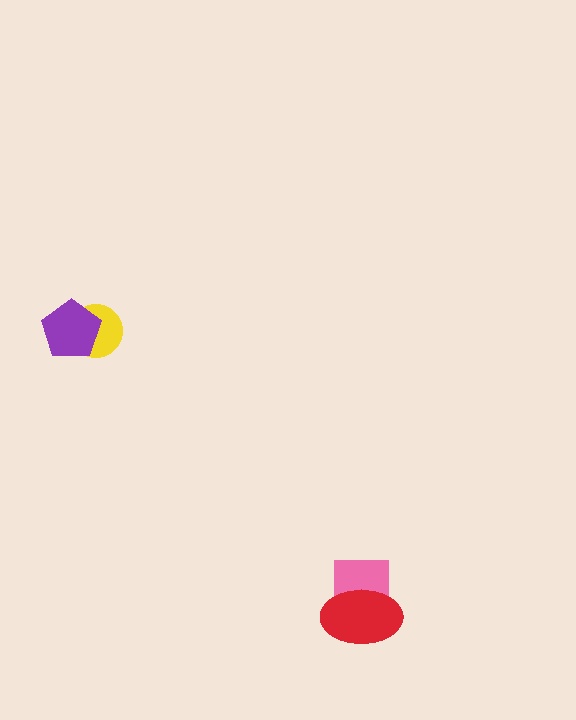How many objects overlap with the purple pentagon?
1 object overlaps with the purple pentagon.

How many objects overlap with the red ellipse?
1 object overlaps with the red ellipse.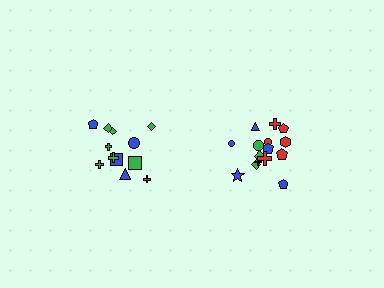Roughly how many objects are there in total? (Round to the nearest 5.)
Roughly 25 objects in total.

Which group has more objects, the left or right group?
The right group.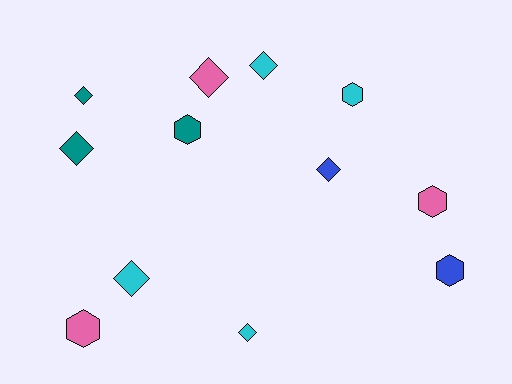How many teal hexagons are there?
There is 1 teal hexagon.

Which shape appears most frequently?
Diamond, with 7 objects.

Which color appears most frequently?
Cyan, with 4 objects.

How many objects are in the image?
There are 12 objects.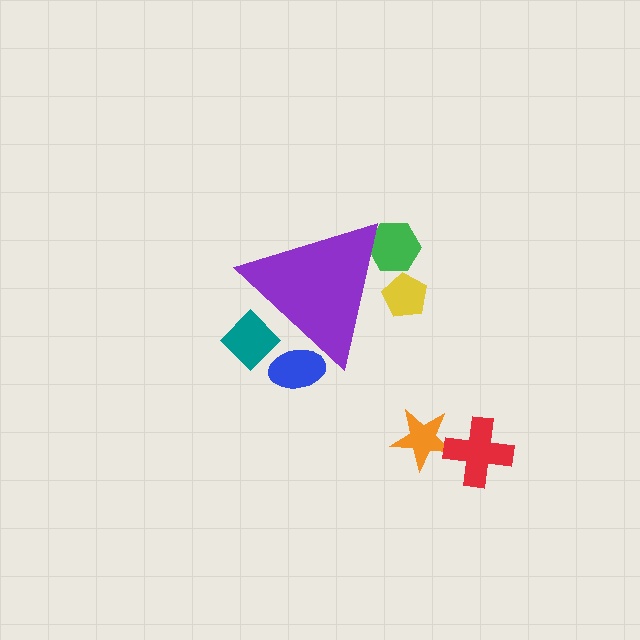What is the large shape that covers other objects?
A purple triangle.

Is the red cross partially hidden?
No, the red cross is fully visible.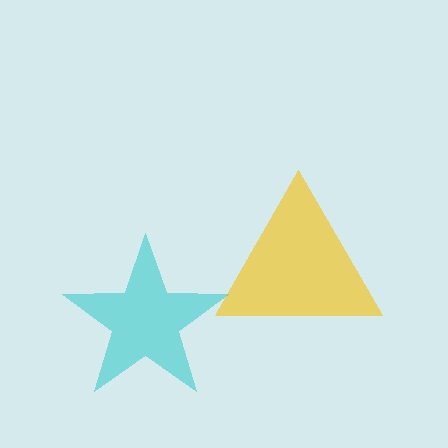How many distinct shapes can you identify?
There are 2 distinct shapes: a yellow triangle, a cyan star.